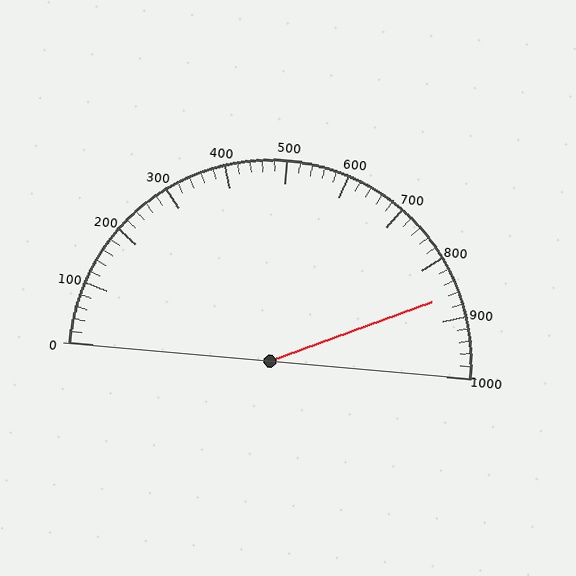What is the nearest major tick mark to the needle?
The nearest major tick mark is 900.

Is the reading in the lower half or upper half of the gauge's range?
The reading is in the upper half of the range (0 to 1000).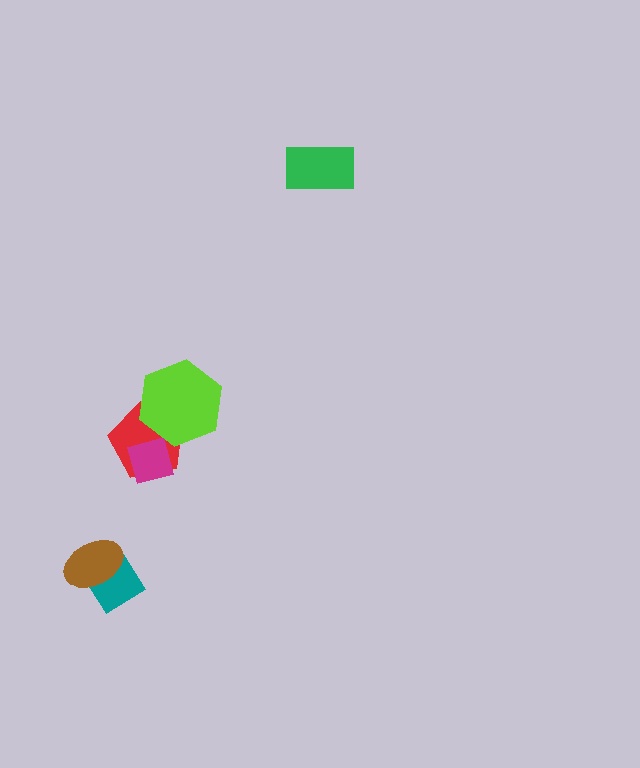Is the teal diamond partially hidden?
Yes, it is partially covered by another shape.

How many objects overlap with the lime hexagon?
1 object overlaps with the lime hexagon.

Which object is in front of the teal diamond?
The brown ellipse is in front of the teal diamond.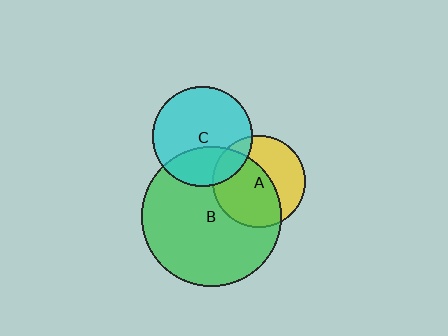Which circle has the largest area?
Circle B (green).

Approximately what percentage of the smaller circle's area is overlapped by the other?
Approximately 30%.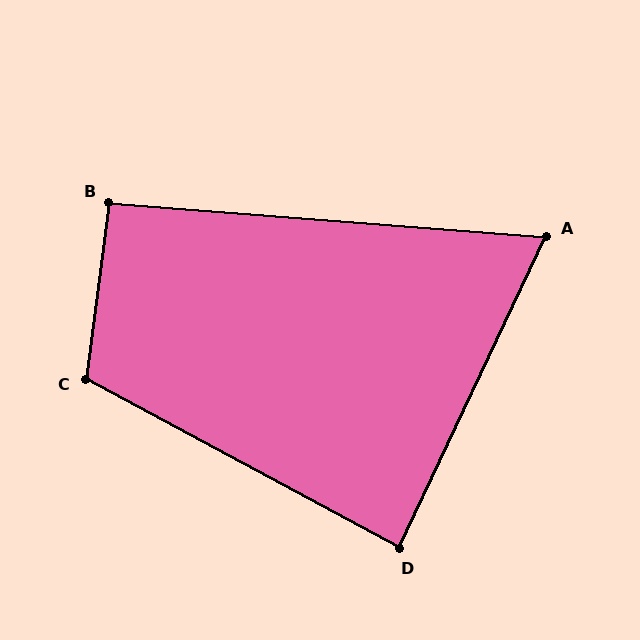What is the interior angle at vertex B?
Approximately 93 degrees (approximately right).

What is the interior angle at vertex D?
Approximately 87 degrees (approximately right).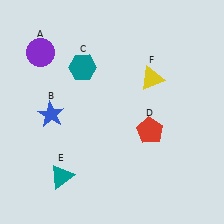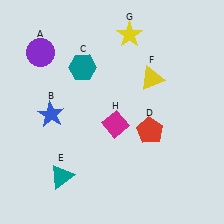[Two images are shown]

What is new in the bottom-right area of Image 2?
A magenta diamond (H) was added in the bottom-right area of Image 2.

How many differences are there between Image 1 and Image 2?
There are 2 differences between the two images.